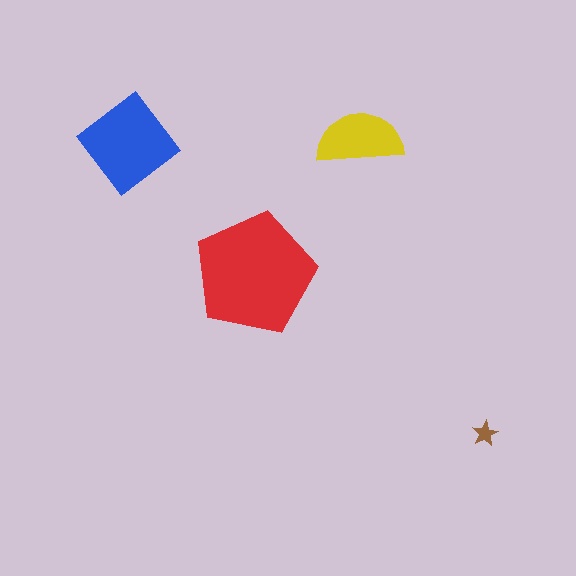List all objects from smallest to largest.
The brown star, the yellow semicircle, the blue diamond, the red pentagon.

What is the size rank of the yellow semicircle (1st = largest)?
3rd.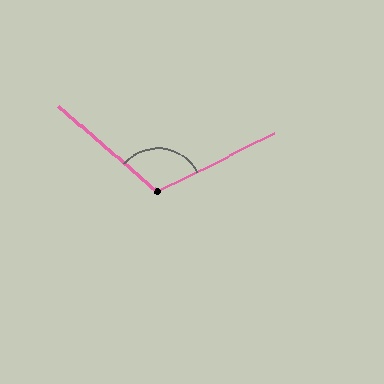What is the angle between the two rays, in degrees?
Approximately 112 degrees.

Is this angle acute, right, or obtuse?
It is obtuse.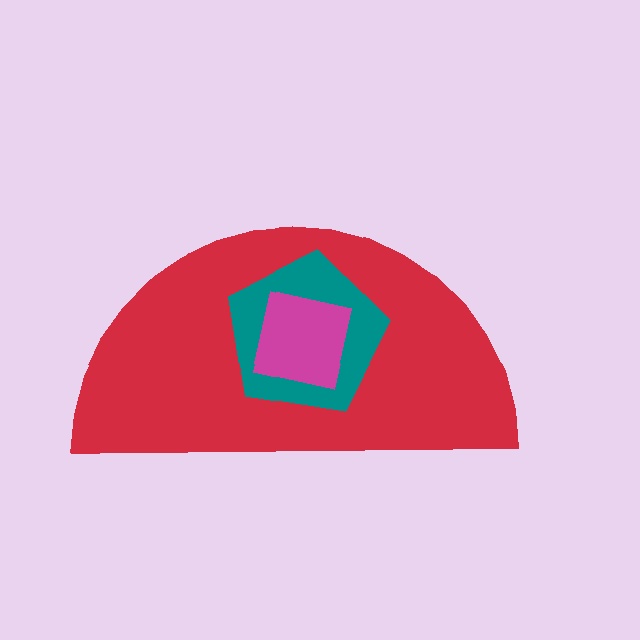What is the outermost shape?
The red semicircle.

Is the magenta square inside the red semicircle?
Yes.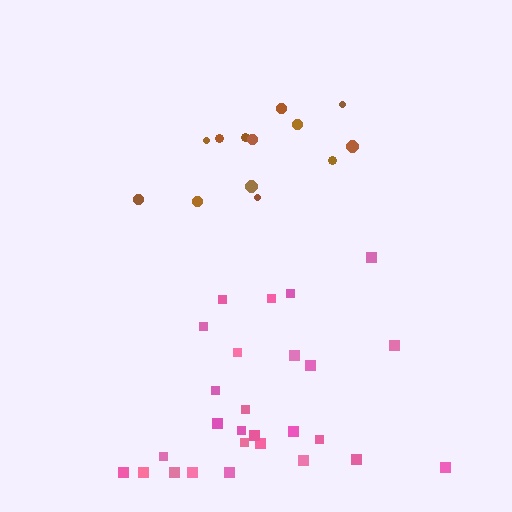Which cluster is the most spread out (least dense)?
Brown.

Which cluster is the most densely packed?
Pink.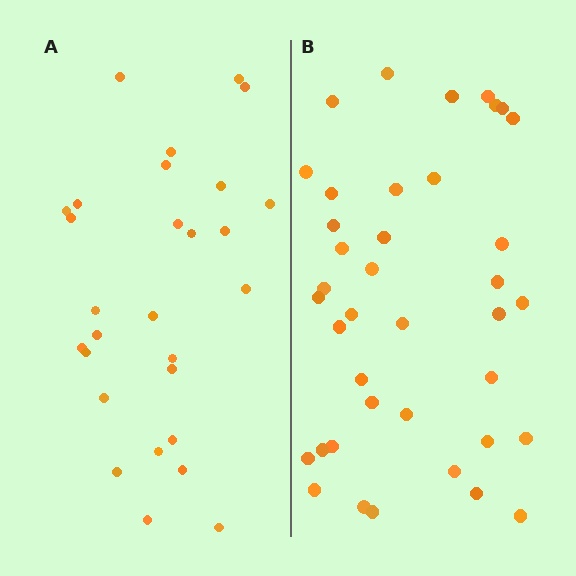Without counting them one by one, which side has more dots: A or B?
Region B (the right region) has more dots.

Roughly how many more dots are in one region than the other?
Region B has roughly 12 or so more dots than region A.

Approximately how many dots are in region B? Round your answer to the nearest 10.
About 40 dots. (The exact count is 39, which rounds to 40.)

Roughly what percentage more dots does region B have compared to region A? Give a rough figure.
About 40% more.